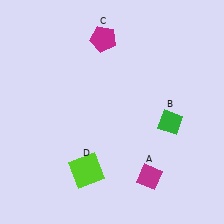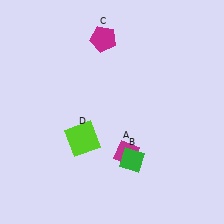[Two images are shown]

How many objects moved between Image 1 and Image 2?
3 objects moved between the two images.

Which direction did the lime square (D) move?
The lime square (D) moved up.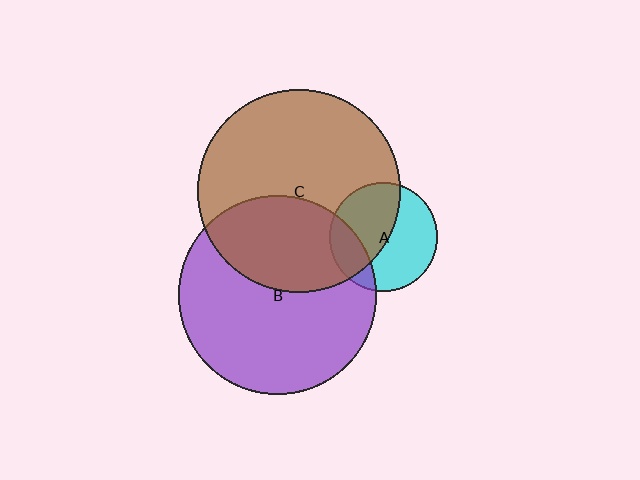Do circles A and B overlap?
Yes.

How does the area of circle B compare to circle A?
Approximately 3.3 times.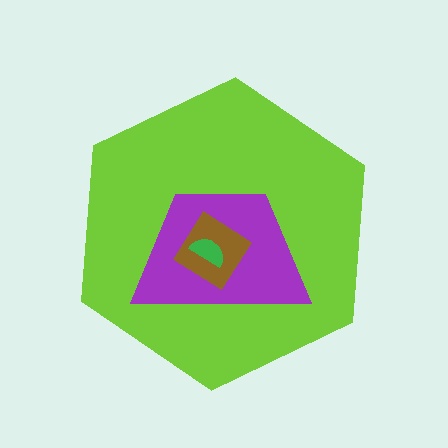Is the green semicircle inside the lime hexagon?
Yes.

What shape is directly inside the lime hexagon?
The purple trapezoid.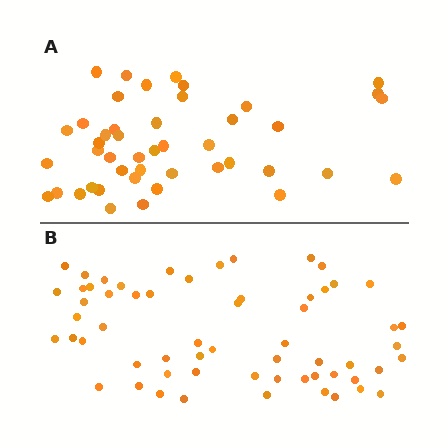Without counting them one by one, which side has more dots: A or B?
Region B (the bottom region) has more dots.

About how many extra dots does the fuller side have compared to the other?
Region B has approximately 15 more dots than region A.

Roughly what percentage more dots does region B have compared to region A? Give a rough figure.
About 35% more.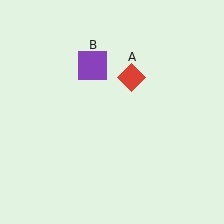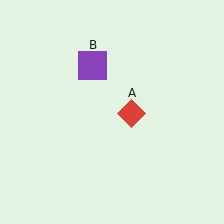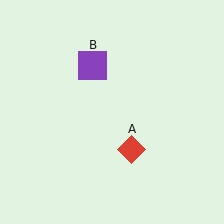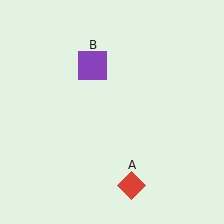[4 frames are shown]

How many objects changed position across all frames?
1 object changed position: red diamond (object A).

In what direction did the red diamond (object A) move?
The red diamond (object A) moved down.